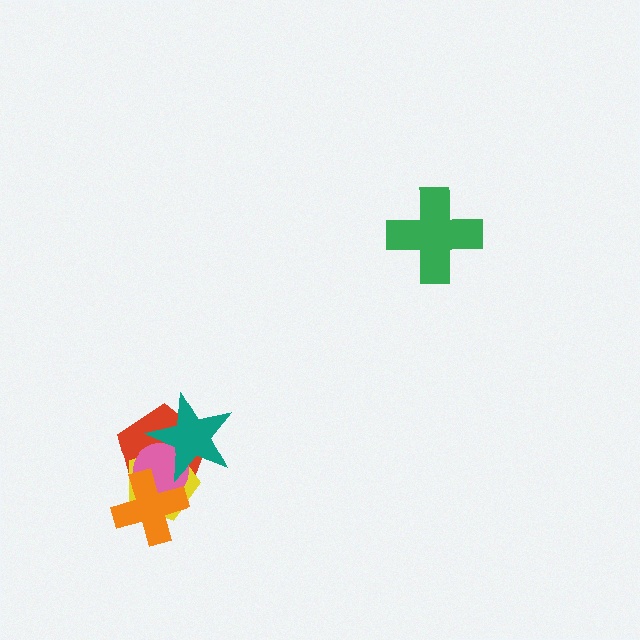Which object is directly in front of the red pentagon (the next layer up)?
The yellow pentagon is directly in front of the red pentagon.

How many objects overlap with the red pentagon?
4 objects overlap with the red pentagon.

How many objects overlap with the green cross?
0 objects overlap with the green cross.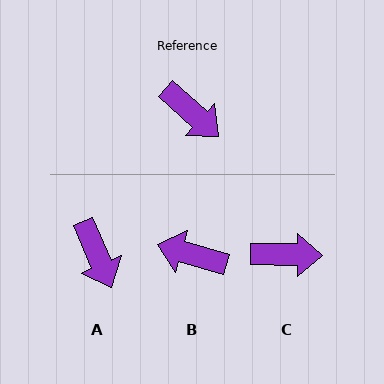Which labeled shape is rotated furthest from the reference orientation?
B, about 153 degrees away.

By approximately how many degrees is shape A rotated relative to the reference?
Approximately 24 degrees clockwise.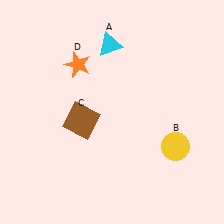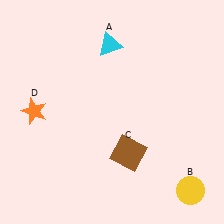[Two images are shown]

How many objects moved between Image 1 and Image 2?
3 objects moved between the two images.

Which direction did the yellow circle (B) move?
The yellow circle (B) moved down.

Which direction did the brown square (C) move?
The brown square (C) moved right.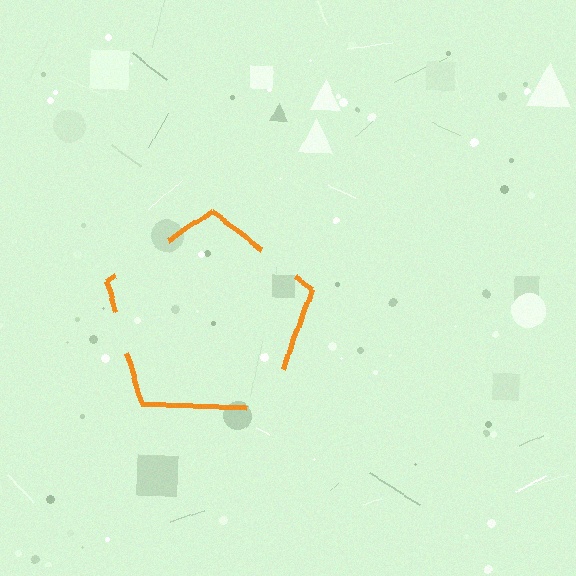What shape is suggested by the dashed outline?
The dashed outline suggests a pentagon.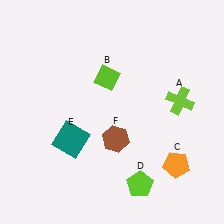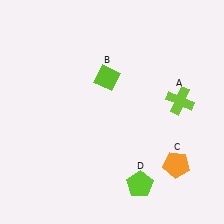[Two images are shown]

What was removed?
The teal square (E), the brown hexagon (F) were removed in Image 2.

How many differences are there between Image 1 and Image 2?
There are 2 differences between the two images.